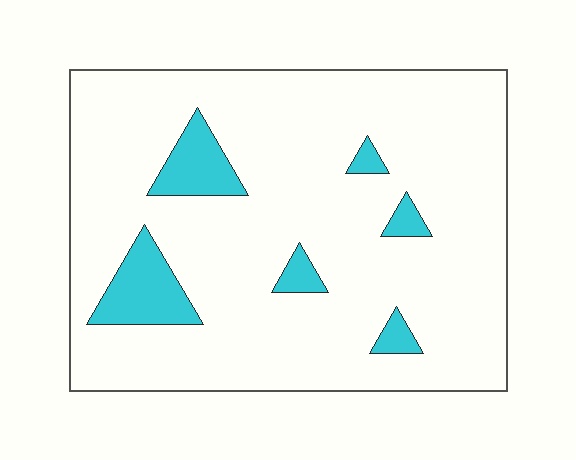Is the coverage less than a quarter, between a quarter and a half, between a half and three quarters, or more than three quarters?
Less than a quarter.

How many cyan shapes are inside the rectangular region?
6.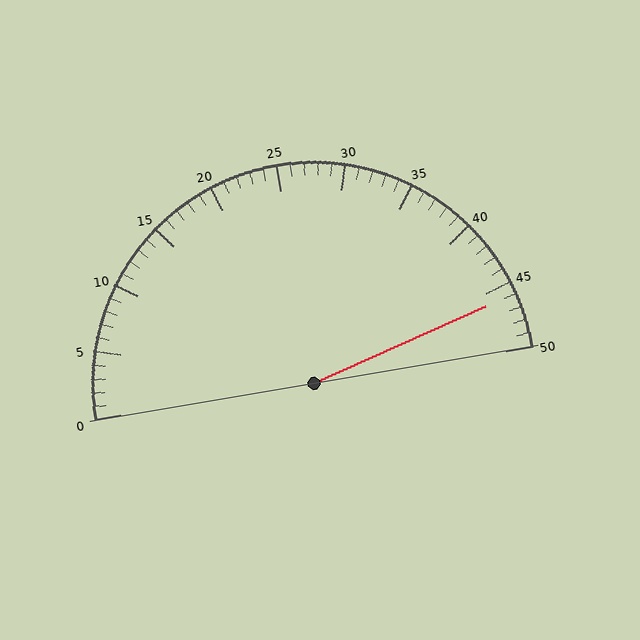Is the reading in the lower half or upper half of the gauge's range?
The reading is in the upper half of the range (0 to 50).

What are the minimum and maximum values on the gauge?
The gauge ranges from 0 to 50.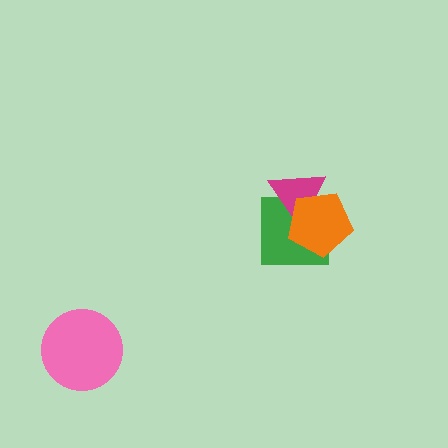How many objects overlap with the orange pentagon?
2 objects overlap with the orange pentagon.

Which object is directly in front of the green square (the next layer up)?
The magenta triangle is directly in front of the green square.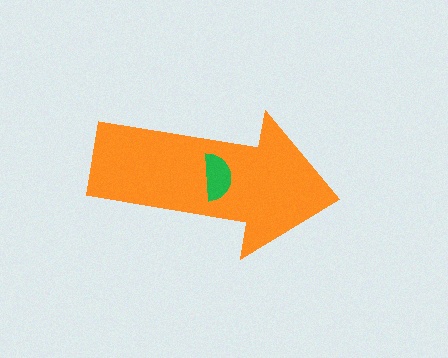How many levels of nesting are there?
2.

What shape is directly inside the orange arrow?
The green semicircle.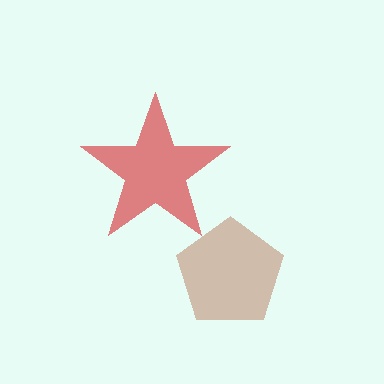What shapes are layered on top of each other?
The layered shapes are: a red star, a brown pentagon.